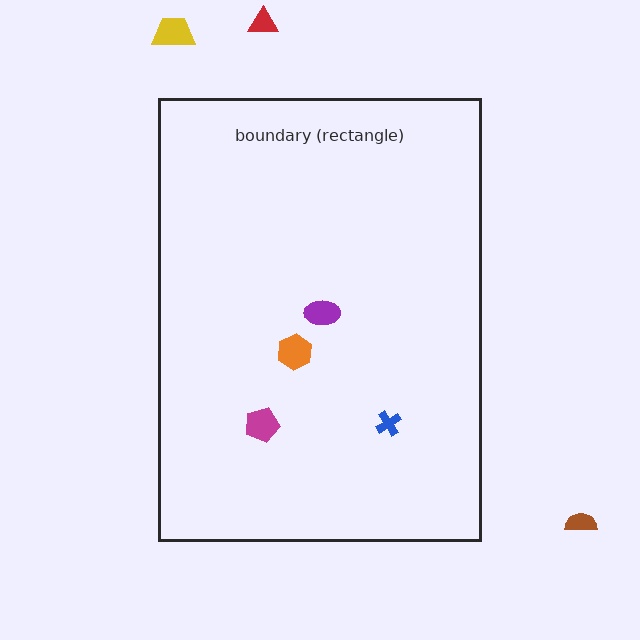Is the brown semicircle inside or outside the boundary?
Outside.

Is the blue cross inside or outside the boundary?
Inside.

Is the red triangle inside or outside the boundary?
Outside.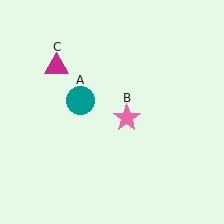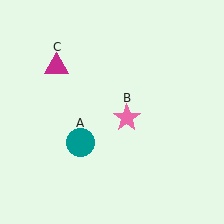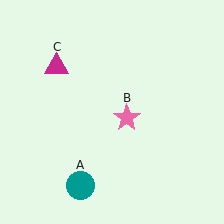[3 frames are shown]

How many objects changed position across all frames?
1 object changed position: teal circle (object A).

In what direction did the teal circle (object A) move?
The teal circle (object A) moved down.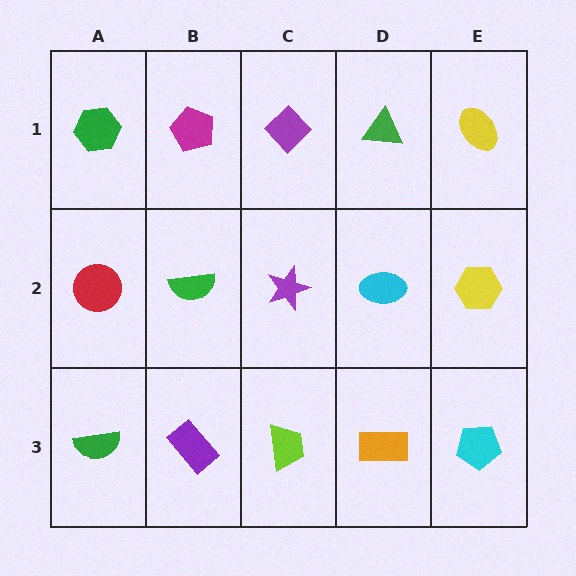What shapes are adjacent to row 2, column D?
A green triangle (row 1, column D), an orange rectangle (row 3, column D), a purple star (row 2, column C), a yellow hexagon (row 2, column E).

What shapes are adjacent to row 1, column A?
A red circle (row 2, column A), a magenta pentagon (row 1, column B).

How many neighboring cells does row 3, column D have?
3.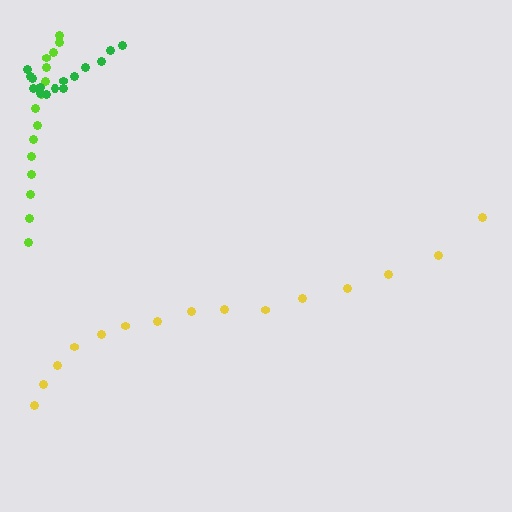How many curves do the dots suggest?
There are 3 distinct paths.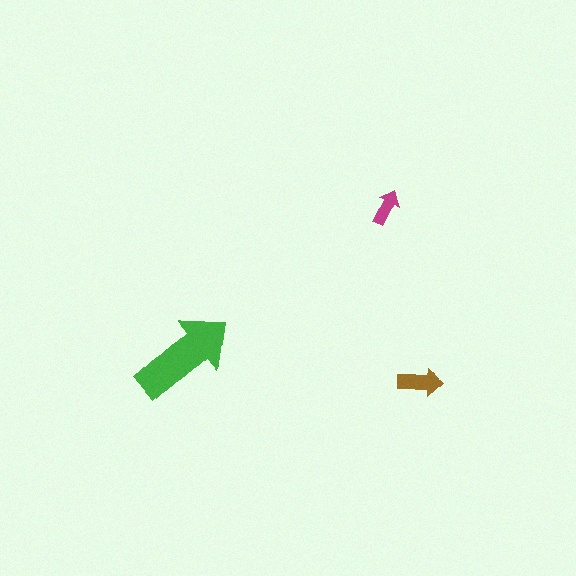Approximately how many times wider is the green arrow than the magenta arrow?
About 3 times wider.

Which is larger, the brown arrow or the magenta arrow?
The brown one.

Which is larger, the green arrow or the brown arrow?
The green one.